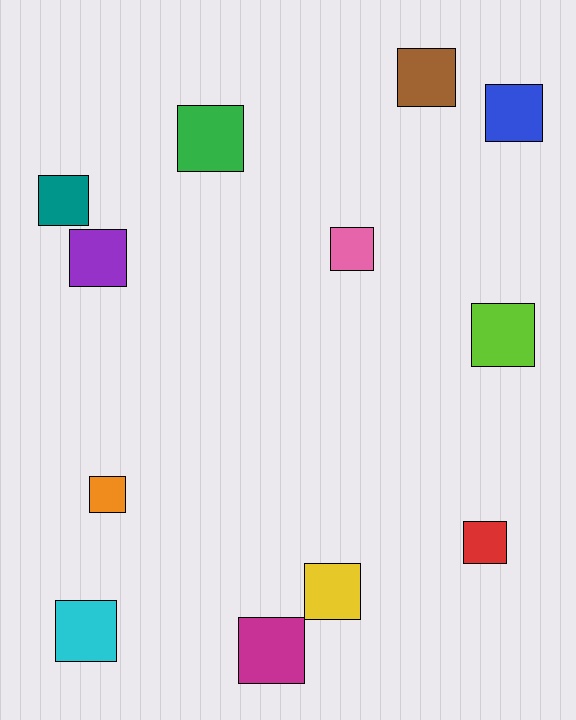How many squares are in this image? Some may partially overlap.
There are 12 squares.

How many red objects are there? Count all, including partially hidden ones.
There is 1 red object.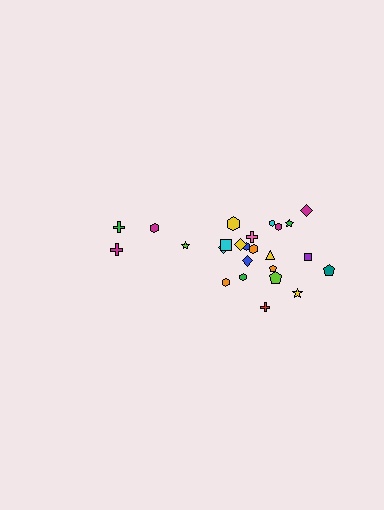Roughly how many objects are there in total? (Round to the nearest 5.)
Roughly 25 objects in total.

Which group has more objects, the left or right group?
The right group.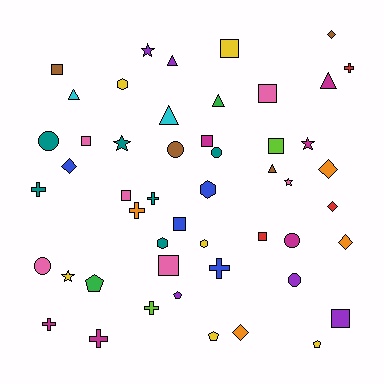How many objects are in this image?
There are 50 objects.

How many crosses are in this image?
There are 8 crosses.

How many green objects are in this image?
There are 2 green objects.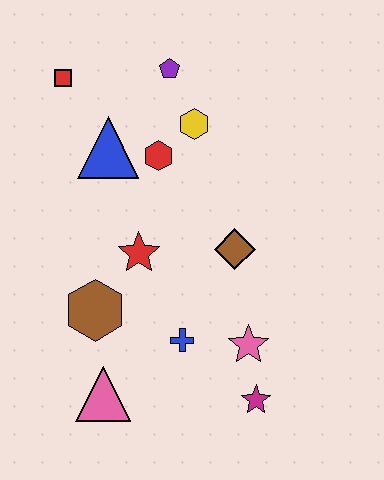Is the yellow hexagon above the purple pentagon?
No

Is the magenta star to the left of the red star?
No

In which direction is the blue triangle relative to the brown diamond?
The blue triangle is to the left of the brown diamond.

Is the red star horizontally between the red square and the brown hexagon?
No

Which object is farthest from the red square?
The magenta star is farthest from the red square.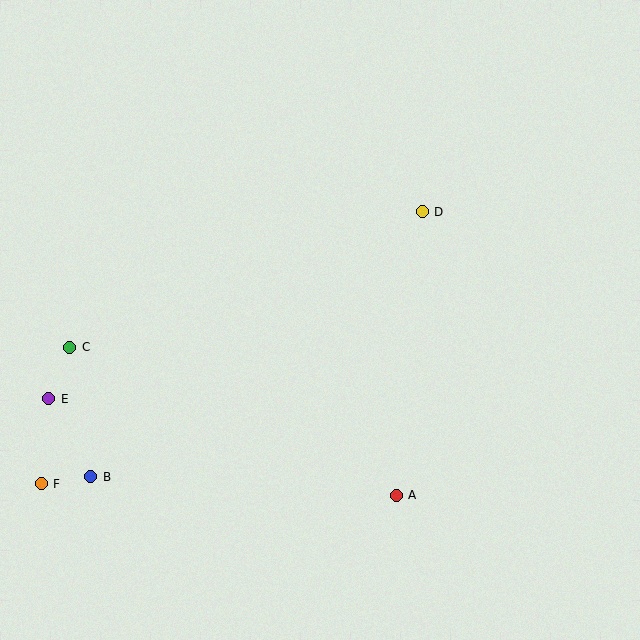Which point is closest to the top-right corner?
Point D is closest to the top-right corner.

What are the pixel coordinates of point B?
Point B is at (91, 477).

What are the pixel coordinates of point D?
Point D is at (422, 212).